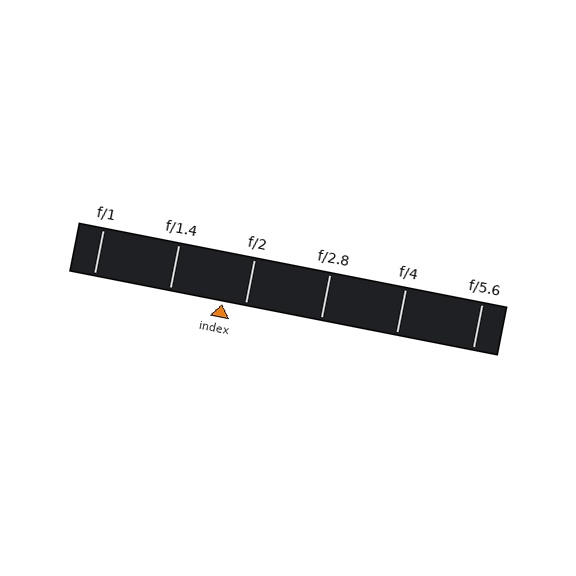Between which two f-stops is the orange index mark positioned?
The index mark is between f/1.4 and f/2.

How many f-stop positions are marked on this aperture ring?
There are 6 f-stop positions marked.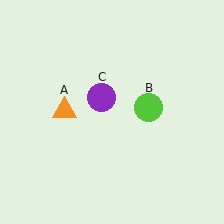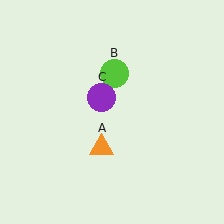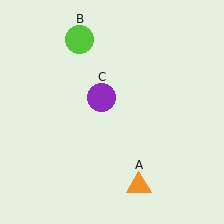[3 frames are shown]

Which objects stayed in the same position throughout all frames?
Purple circle (object C) remained stationary.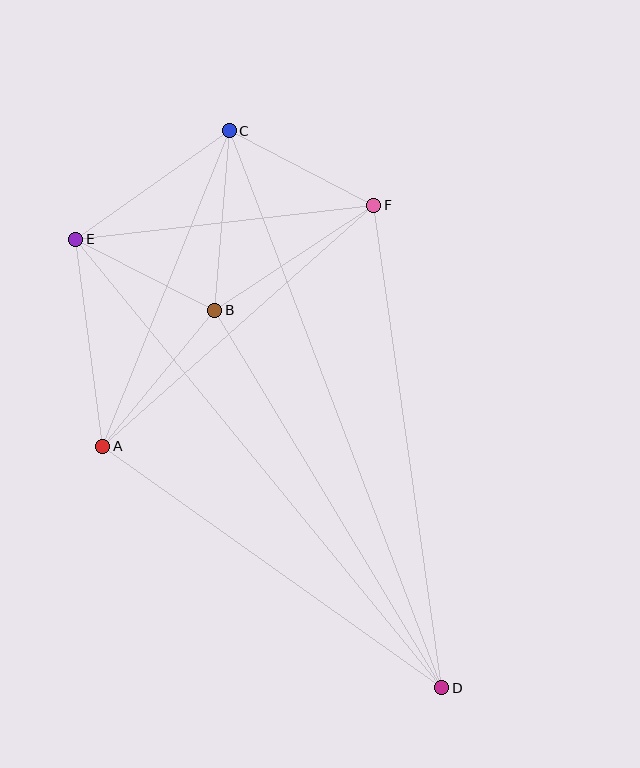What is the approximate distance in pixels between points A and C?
The distance between A and C is approximately 340 pixels.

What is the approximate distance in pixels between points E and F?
The distance between E and F is approximately 300 pixels.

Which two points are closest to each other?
Points B and E are closest to each other.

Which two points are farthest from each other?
Points C and D are farthest from each other.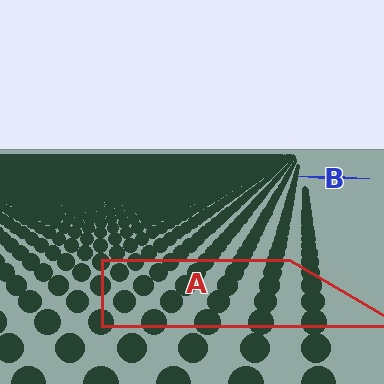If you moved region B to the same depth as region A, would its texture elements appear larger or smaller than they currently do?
They would appear larger. At a closer depth, the same texture elements are projected at a bigger on-screen size.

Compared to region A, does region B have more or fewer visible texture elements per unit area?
Region B has more texture elements per unit area — they are packed more densely because it is farther away.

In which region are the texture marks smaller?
The texture marks are smaller in region B, because it is farther away.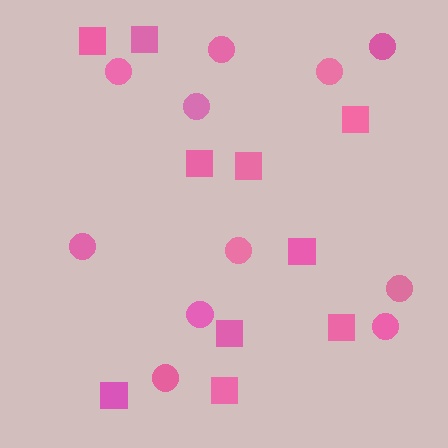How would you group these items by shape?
There are 2 groups: one group of squares (10) and one group of circles (11).